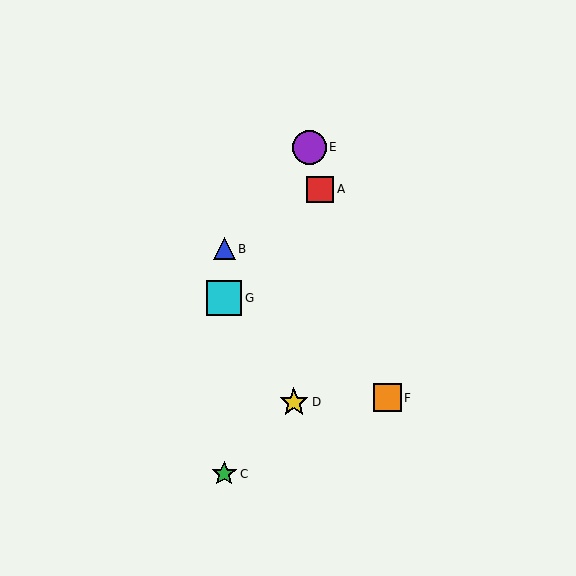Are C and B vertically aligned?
Yes, both are at x≈224.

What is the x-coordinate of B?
Object B is at x≈224.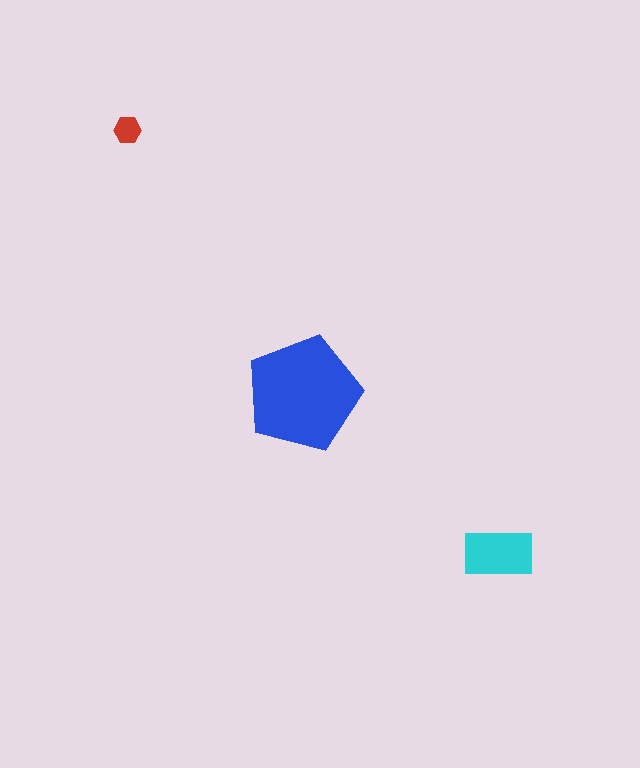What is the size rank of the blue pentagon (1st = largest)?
1st.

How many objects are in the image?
There are 3 objects in the image.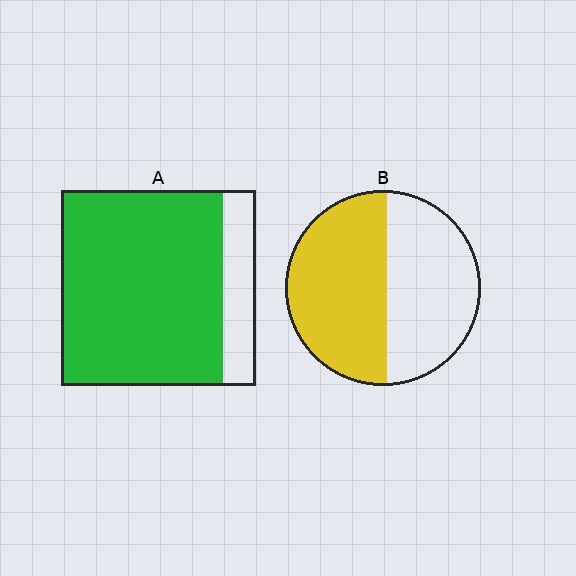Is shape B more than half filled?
Roughly half.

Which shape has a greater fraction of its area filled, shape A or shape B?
Shape A.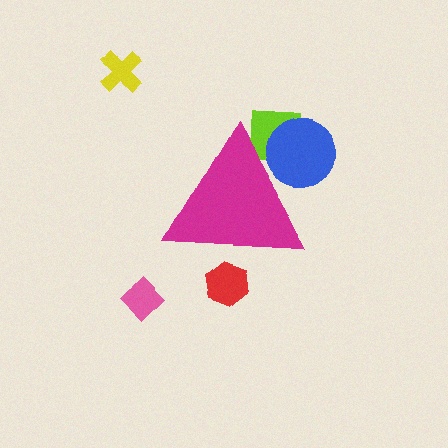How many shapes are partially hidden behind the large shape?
3 shapes are partially hidden.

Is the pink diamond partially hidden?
No, the pink diamond is fully visible.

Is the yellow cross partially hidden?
No, the yellow cross is fully visible.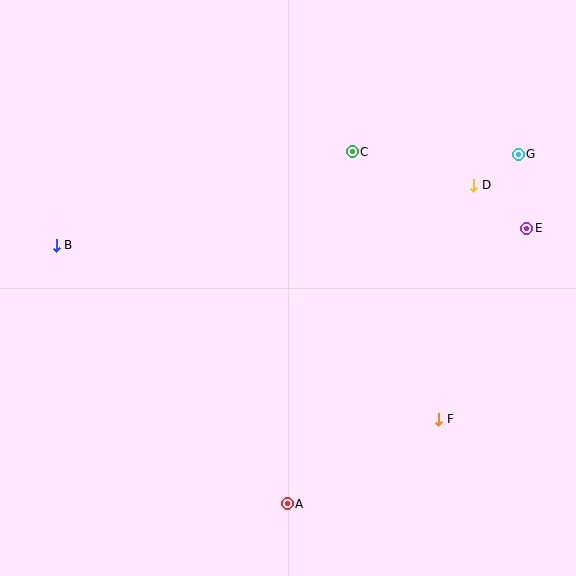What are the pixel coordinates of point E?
Point E is at (527, 228).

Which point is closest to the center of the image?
Point C at (352, 152) is closest to the center.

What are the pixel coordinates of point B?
Point B is at (56, 245).